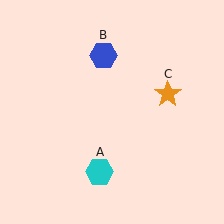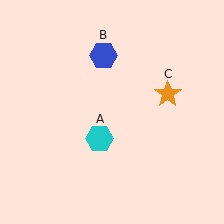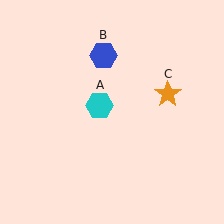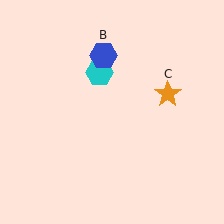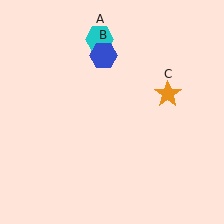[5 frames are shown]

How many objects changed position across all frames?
1 object changed position: cyan hexagon (object A).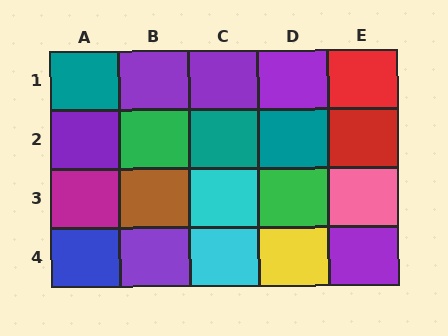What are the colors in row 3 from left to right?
Magenta, brown, cyan, green, pink.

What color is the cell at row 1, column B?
Purple.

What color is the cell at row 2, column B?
Green.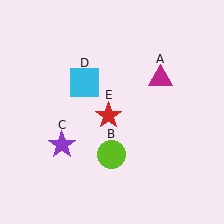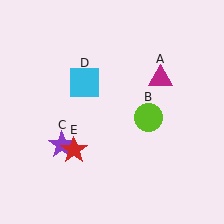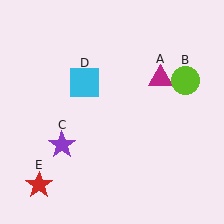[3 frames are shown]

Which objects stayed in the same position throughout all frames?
Magenta triangle (object A) and purple star (object C) and cyan square (object D) remained stationary.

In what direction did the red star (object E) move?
The red star (object E) moved down and to the left.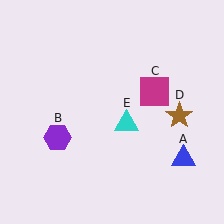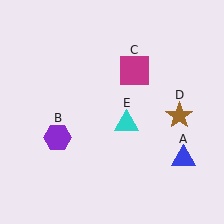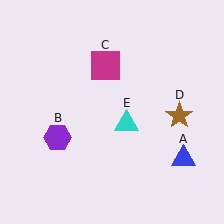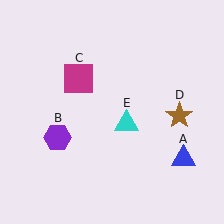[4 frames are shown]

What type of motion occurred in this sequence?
The magenta square (object C) rotated counterclockwise around the center of the scene.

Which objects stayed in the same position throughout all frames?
Blue triangle (object A) and purple hexagon (object B) and brown star (object D) and cyan triangle (object E) remained stationary.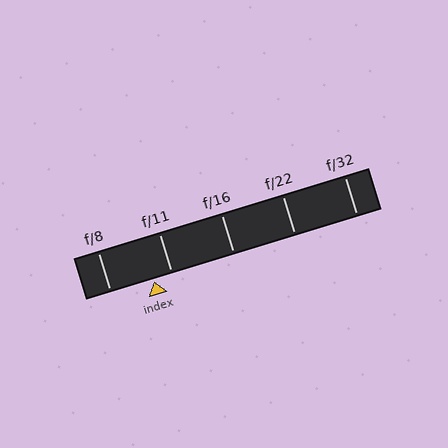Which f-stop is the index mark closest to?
The index mark is closest to f/11.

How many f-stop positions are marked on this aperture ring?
There are 5 f-stop positions marked.